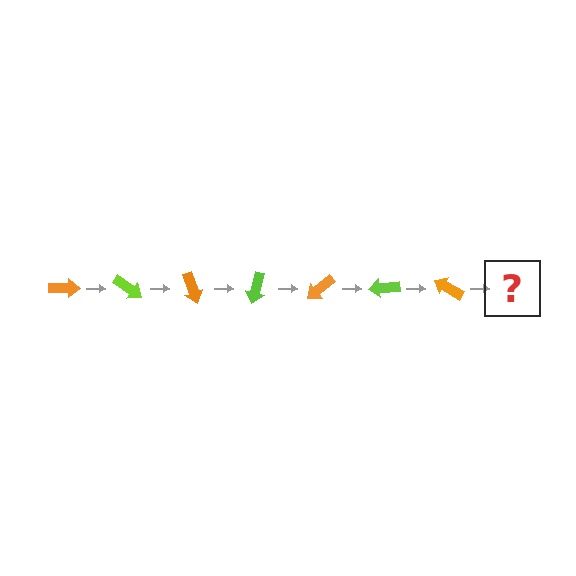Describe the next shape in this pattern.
It should be a lime arrow, rotated 245 degrees from the start.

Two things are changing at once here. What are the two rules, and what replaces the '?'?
The two rules are that it rotates 35 degrees each step and the color cycles through orange and lime. The '?' should be a lime arrow, rotated 245 degrees from the start.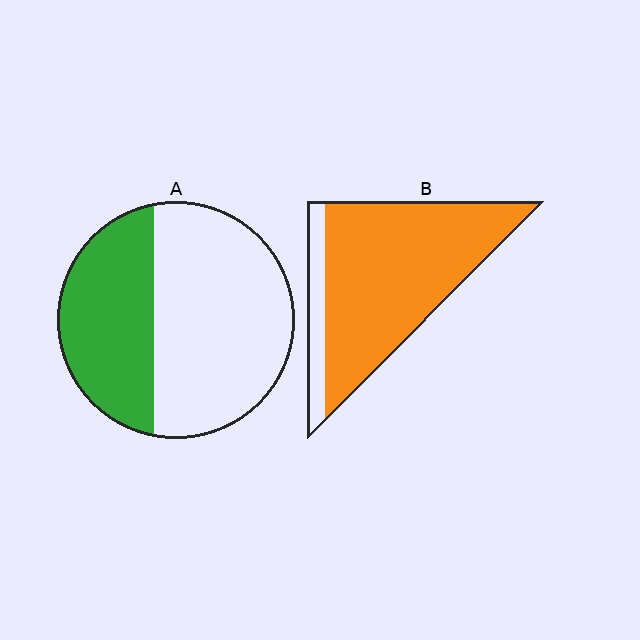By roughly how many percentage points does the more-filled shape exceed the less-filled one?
By roughly 45 percentage points (B over A).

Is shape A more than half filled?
No.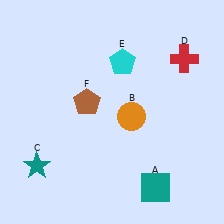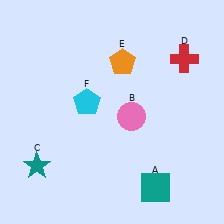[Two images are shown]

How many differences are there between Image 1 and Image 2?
There are 3 differences between the two images.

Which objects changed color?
B changed from orange to pink. E changed from cyan to orange. F changed from brown to cyan.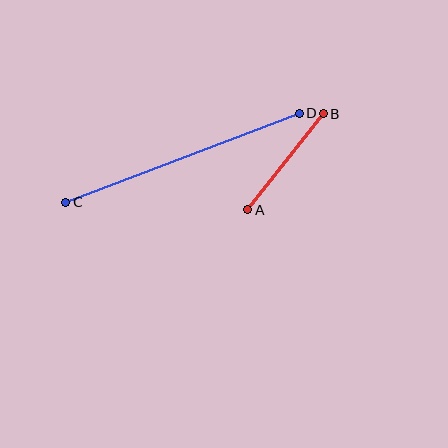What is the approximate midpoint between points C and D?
The midpoint is at approximately (182, 158) pixels.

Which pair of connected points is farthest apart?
Points C and D are farthest apart.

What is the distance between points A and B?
The distance is approximately 122 pixels.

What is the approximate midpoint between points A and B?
The midpoint is at approximately (285, 162) pixels.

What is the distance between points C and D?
The distance is approximately 250 pixels.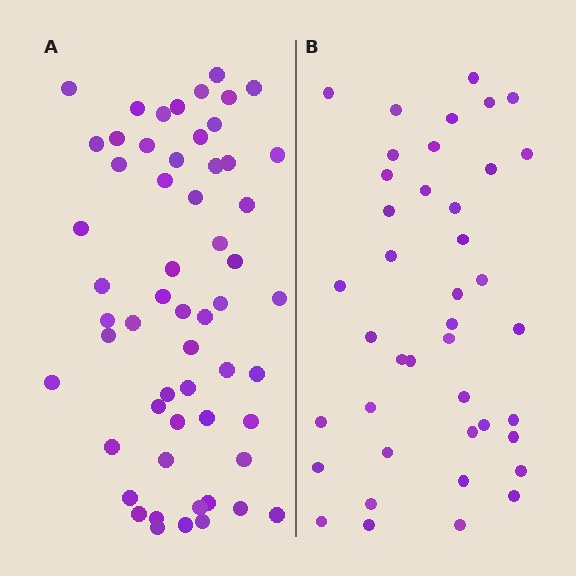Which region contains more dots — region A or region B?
Region A (the left region) has more dots.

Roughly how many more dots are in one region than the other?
Region A has approximately 15 more dots than region B.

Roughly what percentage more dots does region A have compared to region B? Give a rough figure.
About 40% more.